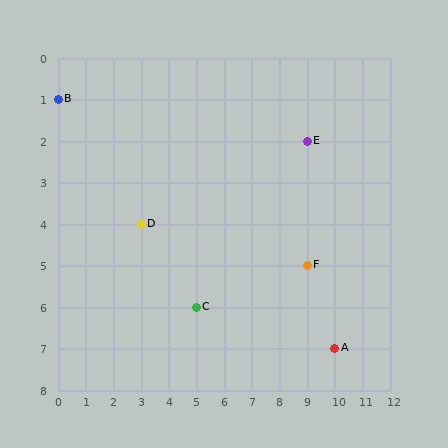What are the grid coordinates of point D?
Point D is at grid coordinates (3, 4).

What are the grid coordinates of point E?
Point E is at grid coordinates (9, 2).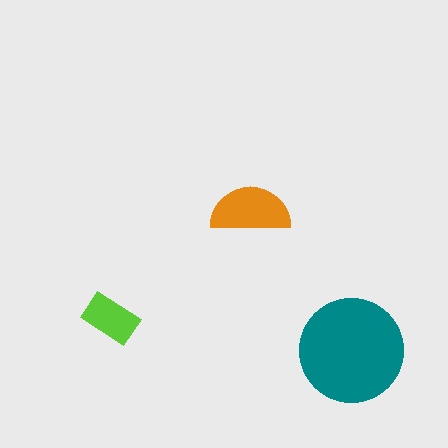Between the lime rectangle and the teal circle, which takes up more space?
The teal circle.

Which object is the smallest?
The lime rectangle.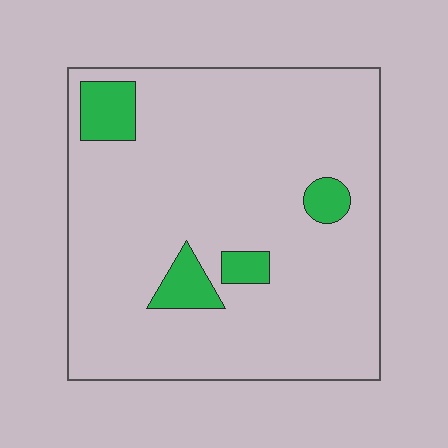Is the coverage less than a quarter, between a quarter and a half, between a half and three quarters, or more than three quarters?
Less than a quarter.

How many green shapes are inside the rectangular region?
4.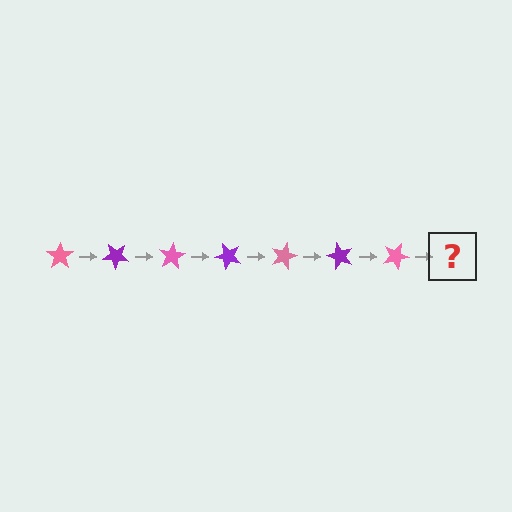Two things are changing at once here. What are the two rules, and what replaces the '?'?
The two rules are that it rotates 40 degrees each step and the color cycles through pink and purple. The '?' should be a purple star, rotated 280 degrees from the start.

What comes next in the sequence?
The next element should be a purple star, rotated 280 degrees from the start.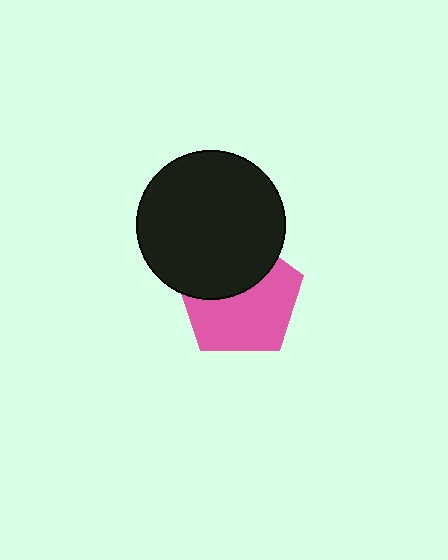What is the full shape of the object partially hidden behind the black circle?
The partially hidden object is a pink pentagon.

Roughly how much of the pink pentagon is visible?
About half of it is visible (roughly 60%).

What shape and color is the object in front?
The object in front is a black circle.